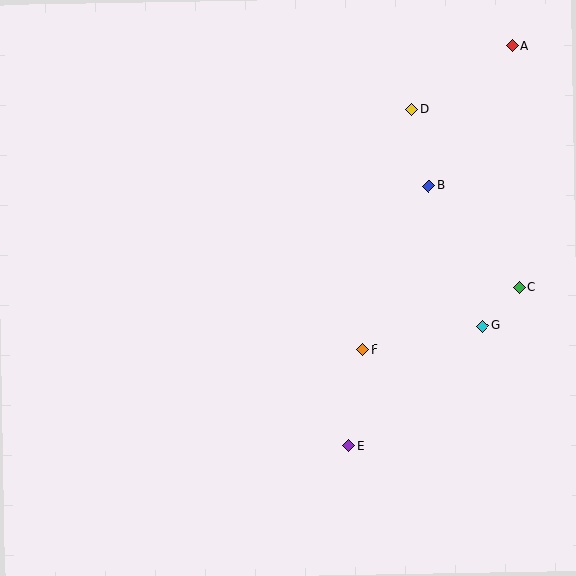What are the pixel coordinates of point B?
Point B is at (429, 186).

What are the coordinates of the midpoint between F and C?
The midpoint between F and C is at (441, 318).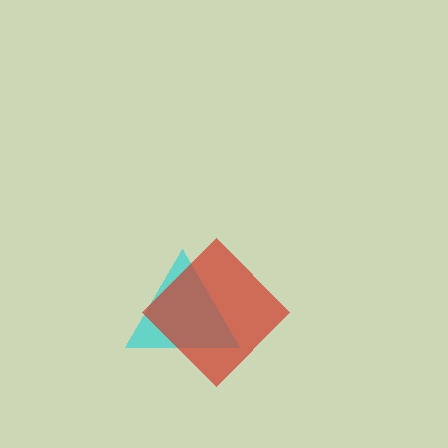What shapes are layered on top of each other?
The layered shapes are: a cyan triangle, a red diamond.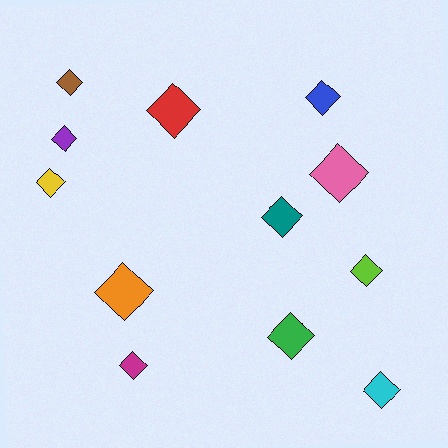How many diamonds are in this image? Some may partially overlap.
There are 12 diamonds.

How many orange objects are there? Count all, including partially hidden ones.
There is 1 orange object.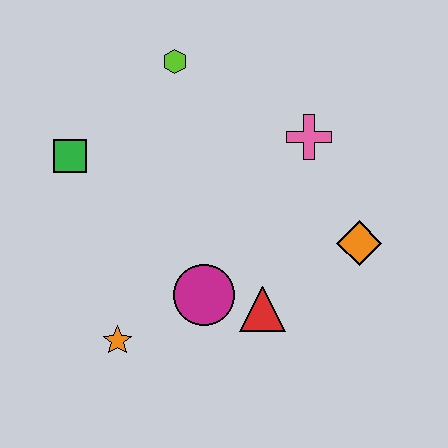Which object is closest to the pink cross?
The orange diamond is closest to the pink cross.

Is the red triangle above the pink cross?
No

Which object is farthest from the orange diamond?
The green square is farthest from the orange diamond.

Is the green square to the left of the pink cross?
Yes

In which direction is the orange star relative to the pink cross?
The orange star is below the pink cross.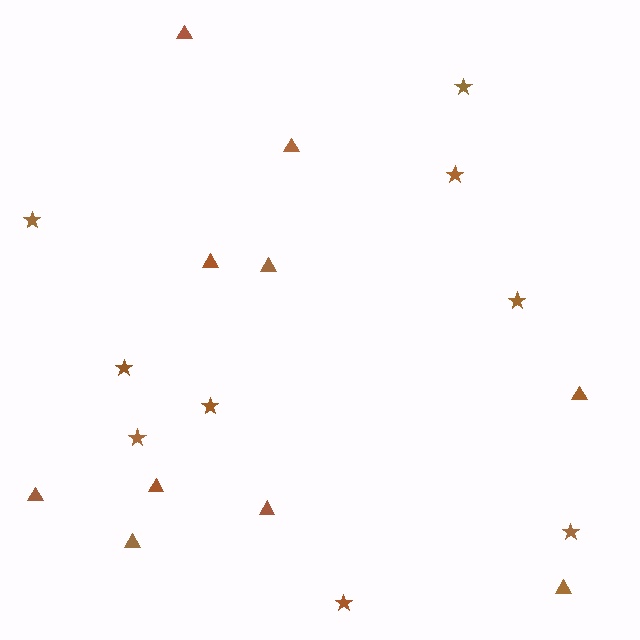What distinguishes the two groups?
There are 2 groups: one group of triangles (10) and one group of stars (9).